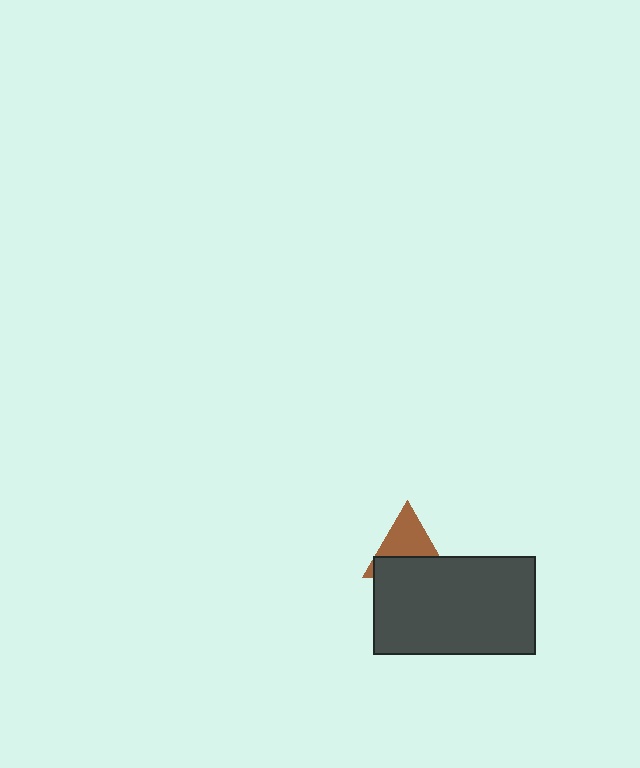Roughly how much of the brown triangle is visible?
About half of it is visible (roughly 55%).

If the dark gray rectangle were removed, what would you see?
You would see the complete brown triangle.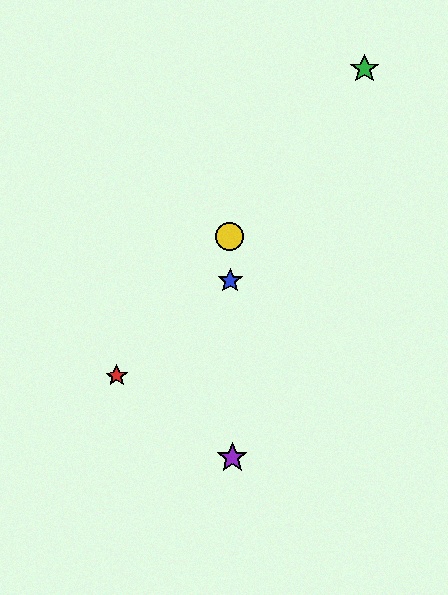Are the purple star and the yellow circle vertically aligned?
Yes, both are at x≈232.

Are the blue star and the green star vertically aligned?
No, the blue star is at x≈230 and the green star is at x≈364.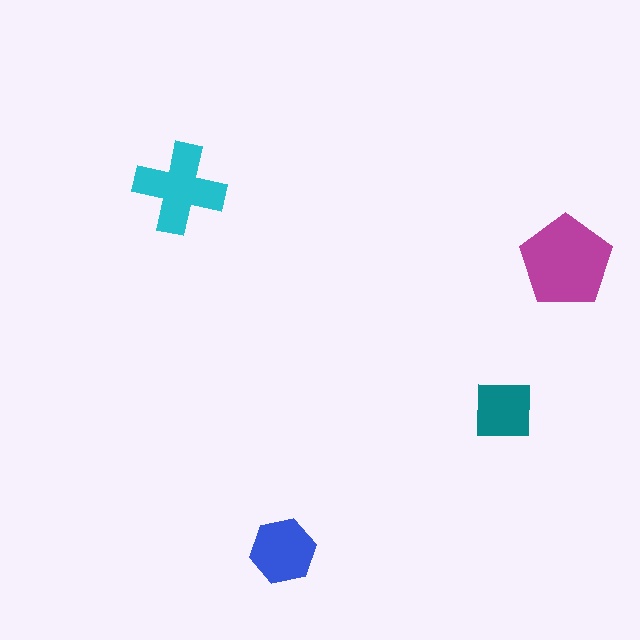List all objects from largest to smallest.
The magenta pentagon, the cyan cross, the blue hexagon, the teal square.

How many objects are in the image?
There are 4 objects in the image.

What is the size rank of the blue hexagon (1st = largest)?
3rd.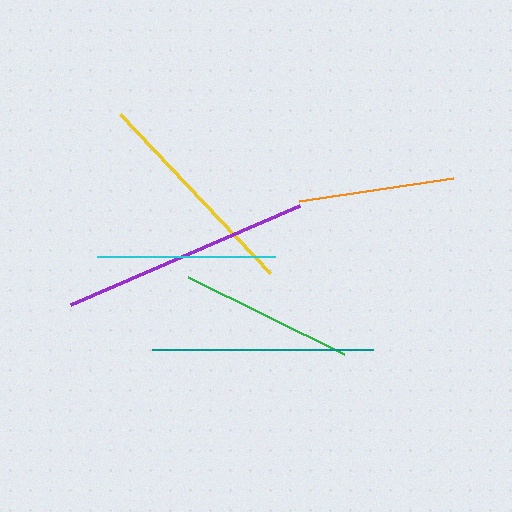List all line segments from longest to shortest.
From longest to shortest: purple, teal, yellow, cyan, green, orange.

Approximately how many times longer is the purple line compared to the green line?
The purple line is approximately 1.4 times the length of the green line.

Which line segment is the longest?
The purple line is the longest at approximately 249 pixels.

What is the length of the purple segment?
The purple segment is approximately 249 pixels long.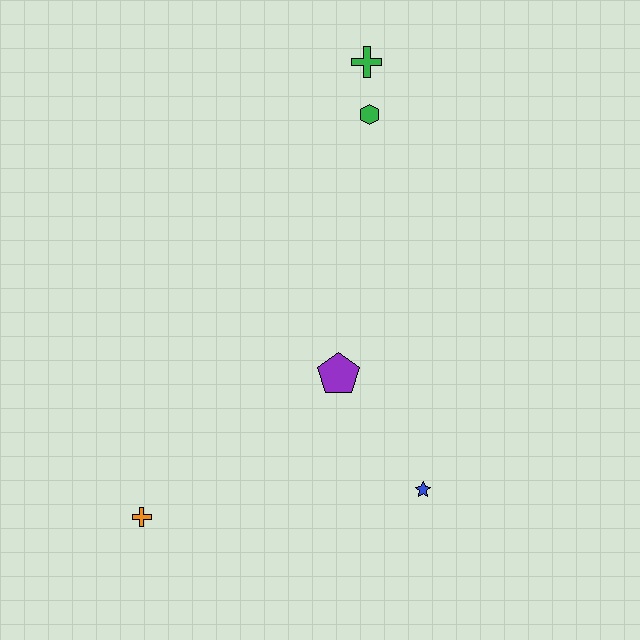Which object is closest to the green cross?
The green hexagon is closest to the green cross.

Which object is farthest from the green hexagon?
The orange cross is farthest from the green hexagon.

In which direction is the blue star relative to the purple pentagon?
The blue star is below the purple pentagon.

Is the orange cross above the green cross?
No